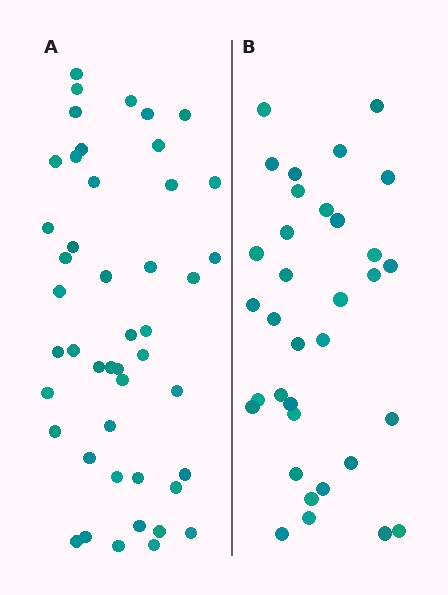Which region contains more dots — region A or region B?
Region A (the left region) has more dots.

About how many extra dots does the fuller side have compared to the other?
Region A has roughly 12 or so more dots than region B.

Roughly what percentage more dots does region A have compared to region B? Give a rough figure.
About 35% more.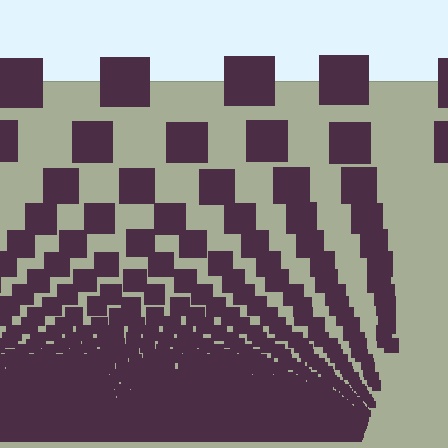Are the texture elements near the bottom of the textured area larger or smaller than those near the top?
Smaller. The gradient is inverted — elements near the bottom are smaller and denser.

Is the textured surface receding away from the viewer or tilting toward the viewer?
The surface appears to tilt toward the viewer. Texture elements get larger and sparser toward the top.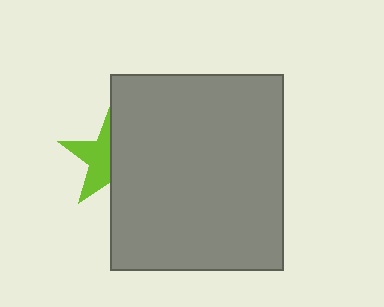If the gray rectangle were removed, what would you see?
You would see the complete lime star.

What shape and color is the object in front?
The object in front is a gray rectangle.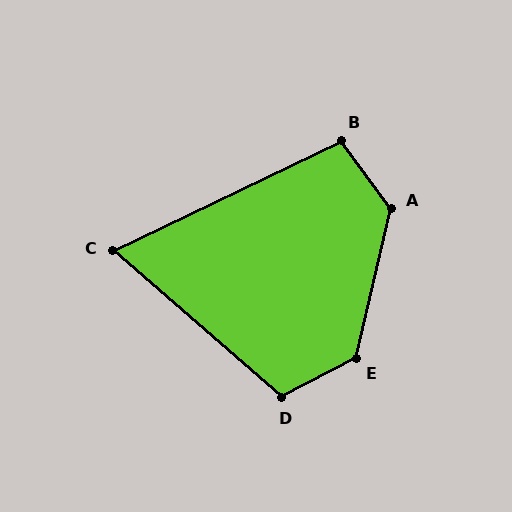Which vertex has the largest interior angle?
A, at approximately 130 degrees.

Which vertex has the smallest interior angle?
C, at approximately 67 degrees.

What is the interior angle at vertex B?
Approximately 101 degrees (obtuse).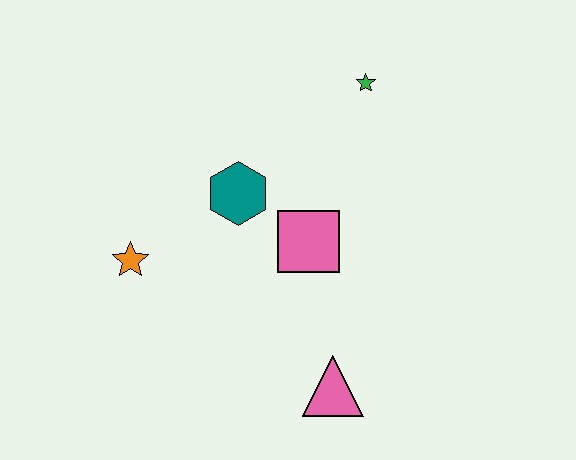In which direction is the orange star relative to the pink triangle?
The orange star is to the left of the pink triangle.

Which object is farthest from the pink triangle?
The green star is farthest from the pink triangle.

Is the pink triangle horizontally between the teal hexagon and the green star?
Yes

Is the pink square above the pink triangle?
Yes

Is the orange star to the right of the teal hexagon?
No